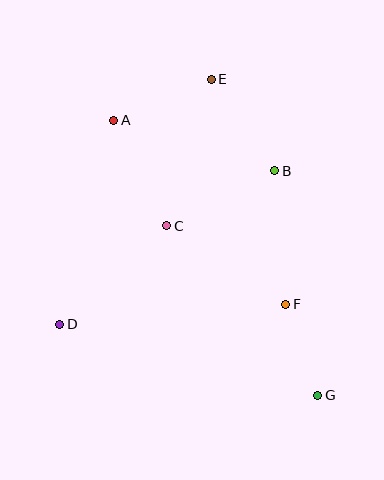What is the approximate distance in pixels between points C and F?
The distance between C and F is approximately 142 pixels.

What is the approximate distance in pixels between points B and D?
The distance between B and D is approximately 264 pixels.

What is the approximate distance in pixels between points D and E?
The distance between D and E is approximately 288 pixels.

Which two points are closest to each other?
Points F and G are closest to each other.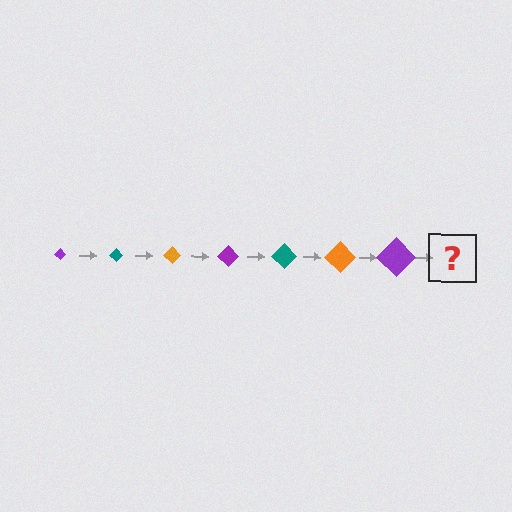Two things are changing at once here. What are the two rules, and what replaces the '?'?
The two rules are that the diamond grows larger each step and the color cycles through purple, teal, and orange. The '?' should be a teal diamond, larger than the previous one.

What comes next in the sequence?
The next element should be a teal diamond, larger than the previous one.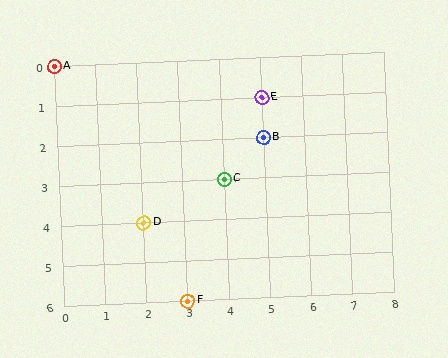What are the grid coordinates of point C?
Point C is at grid coordinates (4, 3).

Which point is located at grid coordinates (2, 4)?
Point D is at (2, 4).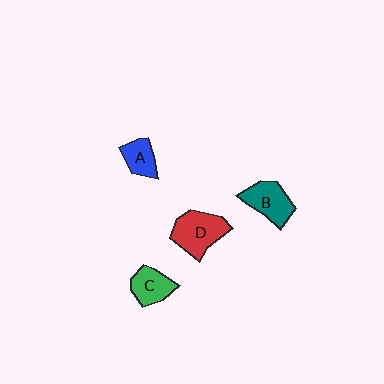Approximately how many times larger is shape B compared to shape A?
Approximately 1.5 times.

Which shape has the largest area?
Shape D (red).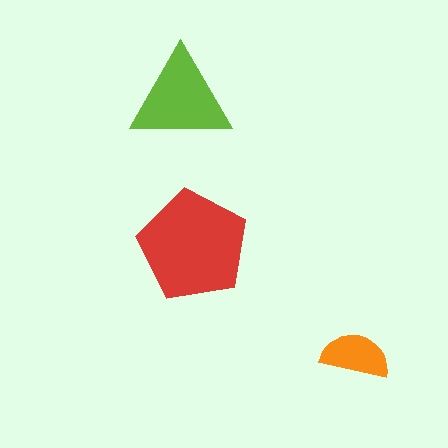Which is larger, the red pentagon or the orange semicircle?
The red pentagon.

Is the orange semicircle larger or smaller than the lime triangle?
Smaller.